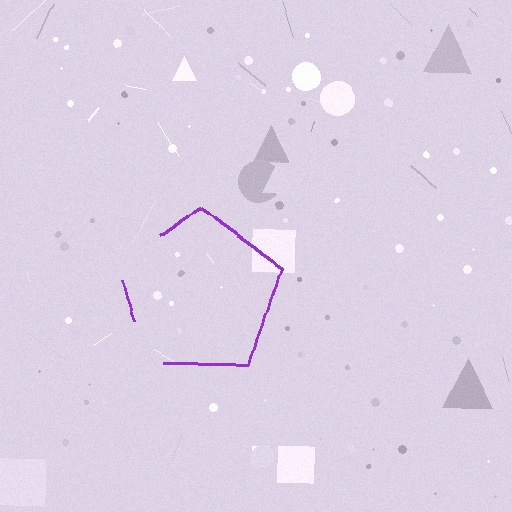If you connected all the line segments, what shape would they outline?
They would outline a pentagon.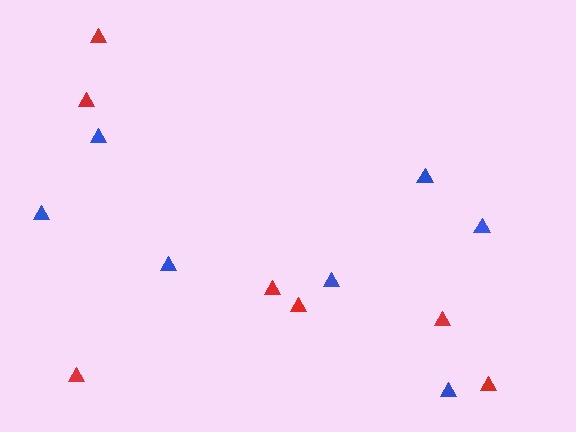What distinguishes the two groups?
There are 2 groups: one group of blue triangles (7) and one group of red triangles (7).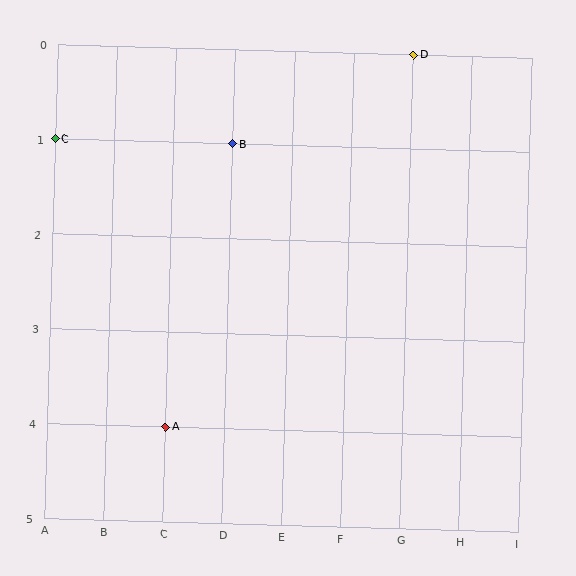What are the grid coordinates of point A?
Point A is at grid coordinates (C, 4).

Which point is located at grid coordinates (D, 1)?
Point B is at (D, 1).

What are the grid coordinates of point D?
Point D is at grid coordinates (G, 0).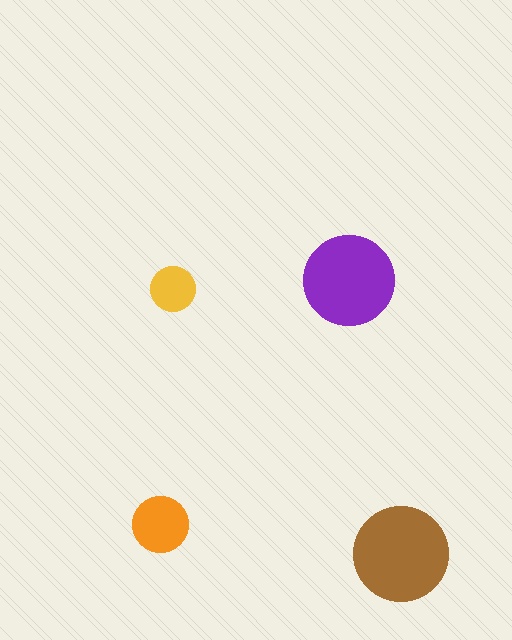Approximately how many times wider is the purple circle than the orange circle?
About 1.5 times wider.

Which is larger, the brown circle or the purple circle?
The brown one.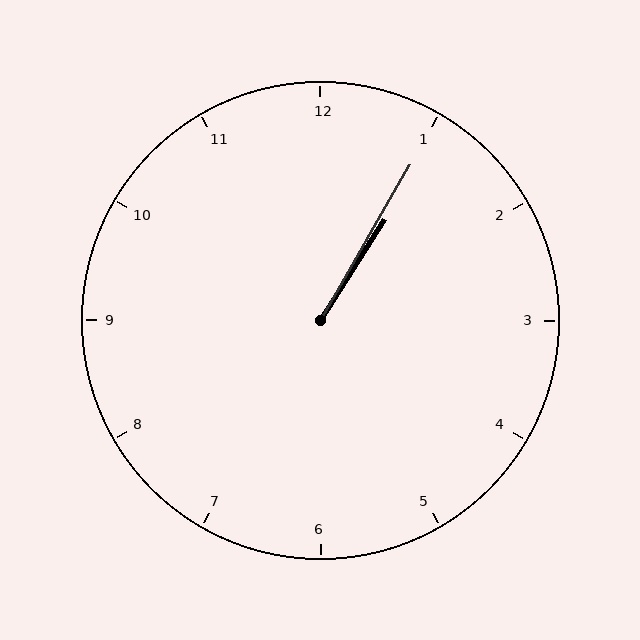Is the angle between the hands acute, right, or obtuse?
It is acute.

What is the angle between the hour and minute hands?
Approximately 2 degrees.